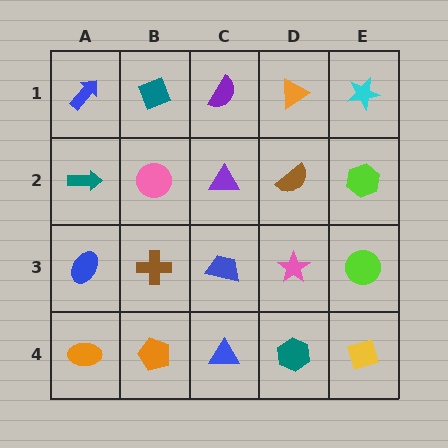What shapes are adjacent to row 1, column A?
A teal arrow (row 2, column A), a teal diamond (row 1, column B).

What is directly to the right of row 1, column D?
A cyan star.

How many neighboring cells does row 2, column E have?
3.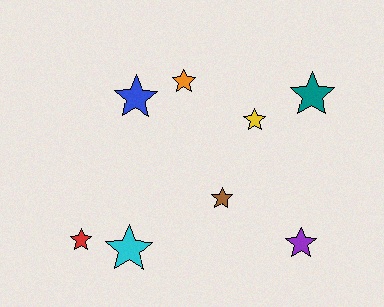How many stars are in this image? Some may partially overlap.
There are 8 stars.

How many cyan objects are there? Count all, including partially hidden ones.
There is 1 cyan object.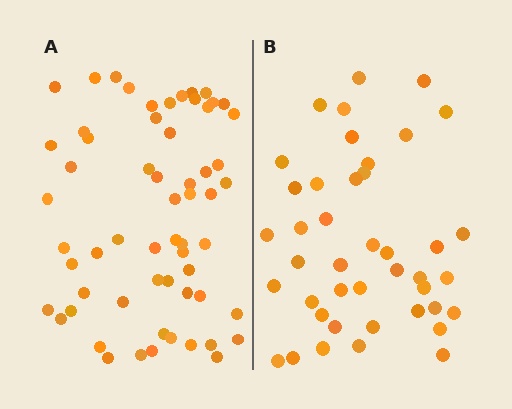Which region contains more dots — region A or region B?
Region A (the left region) has more dots.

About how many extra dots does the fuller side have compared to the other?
Region A has approximately 20 more dots than region B.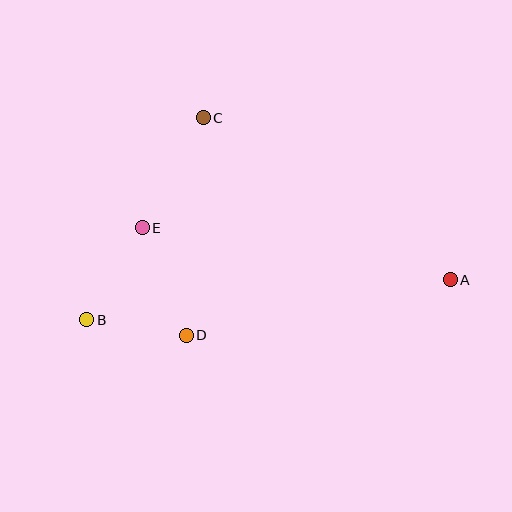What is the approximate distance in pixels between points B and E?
The distance between B and E is approximately 108 pixels.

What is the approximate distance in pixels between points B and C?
The distance between B and C is approximately 233 pixels.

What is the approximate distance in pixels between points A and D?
The distance between A and D is approximately 270 pixels.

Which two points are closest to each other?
Points B and D are closest to each other.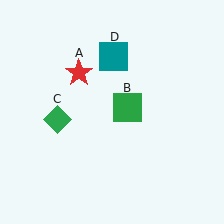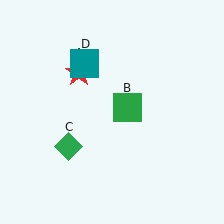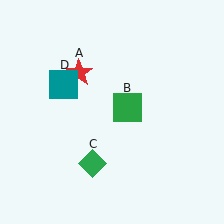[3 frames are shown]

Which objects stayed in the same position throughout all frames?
Red star (object A) and green square (object B) remained stationary.